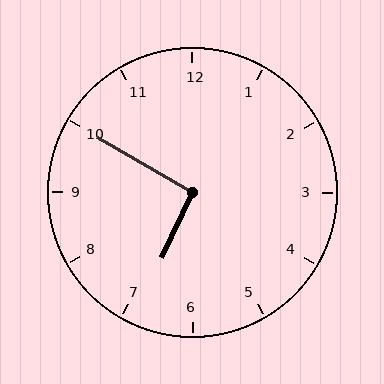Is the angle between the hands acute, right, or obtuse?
It is right.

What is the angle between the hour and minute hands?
Approximately 95 degrees.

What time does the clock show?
6:50.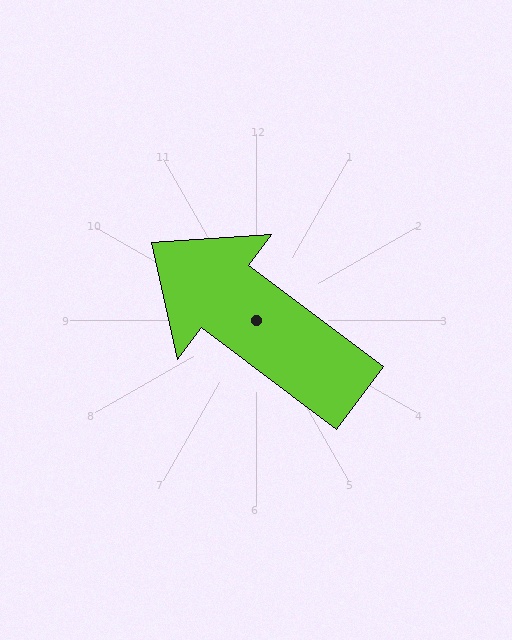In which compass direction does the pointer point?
Northwest.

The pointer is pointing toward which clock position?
Roughly 10 o'clock.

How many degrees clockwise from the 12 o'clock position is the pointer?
Approximately 307 degrees.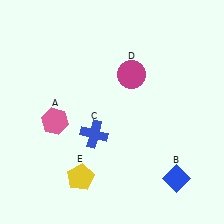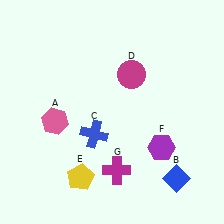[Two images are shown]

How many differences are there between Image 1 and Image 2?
There are 2 differences between the two images.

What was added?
A purple hexagon (F), a magenta cross (G) were added in Image 2.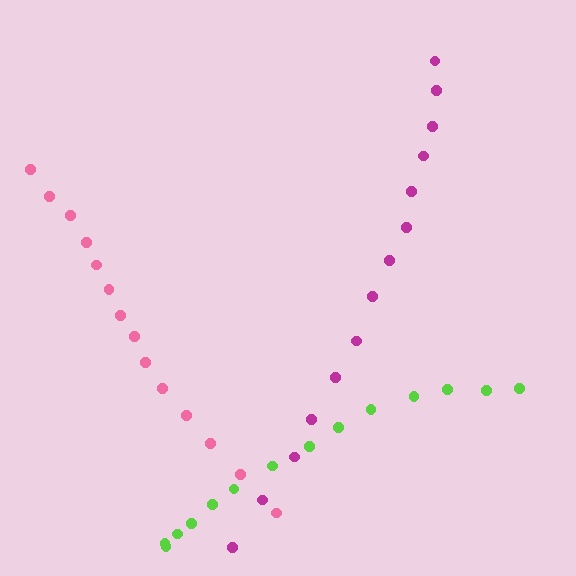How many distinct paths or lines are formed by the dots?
There are 3 distinct paths.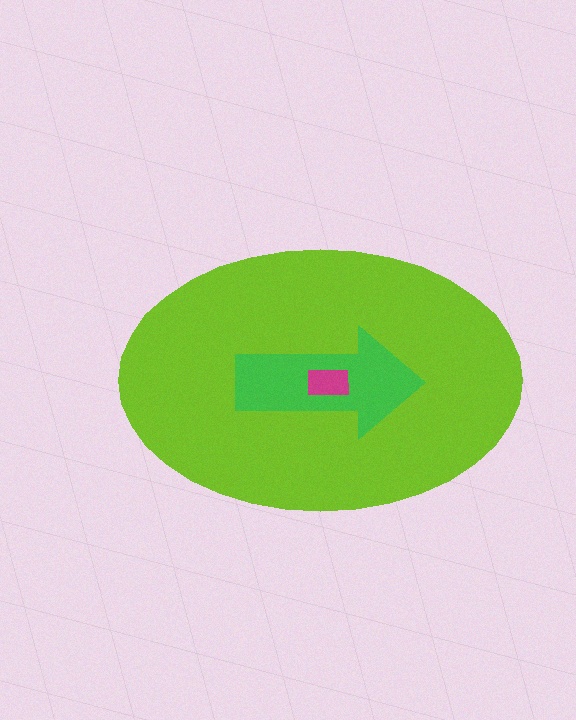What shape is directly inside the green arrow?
The magenta rectangle.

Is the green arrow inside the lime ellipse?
Yes.